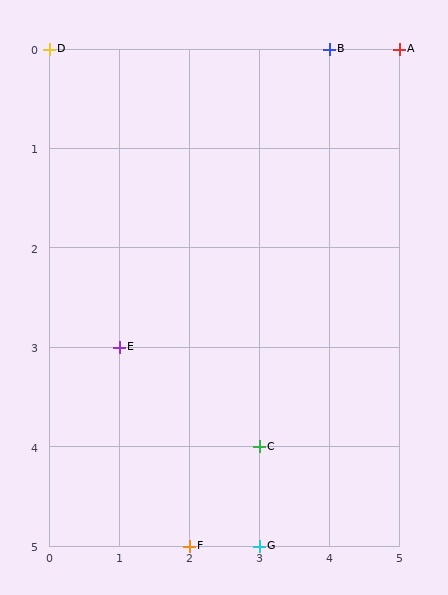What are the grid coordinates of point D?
Point D is at grid coordinates (0, 0).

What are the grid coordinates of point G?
Point G is at grid coordinates (3, 5).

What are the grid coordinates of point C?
Point C is at grid coordinates (3, 4).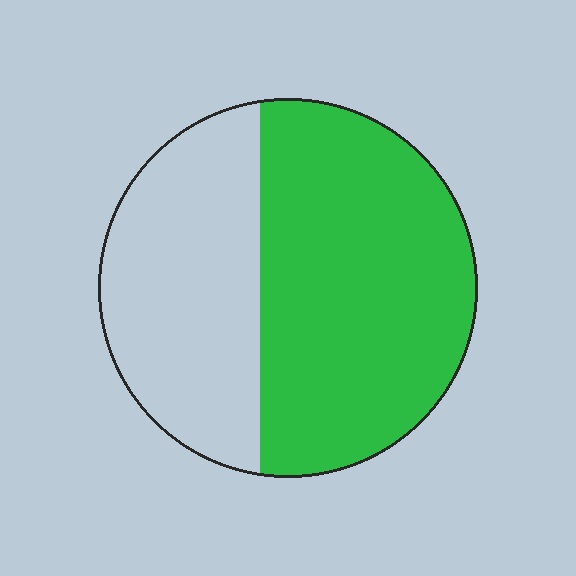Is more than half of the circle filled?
Yes.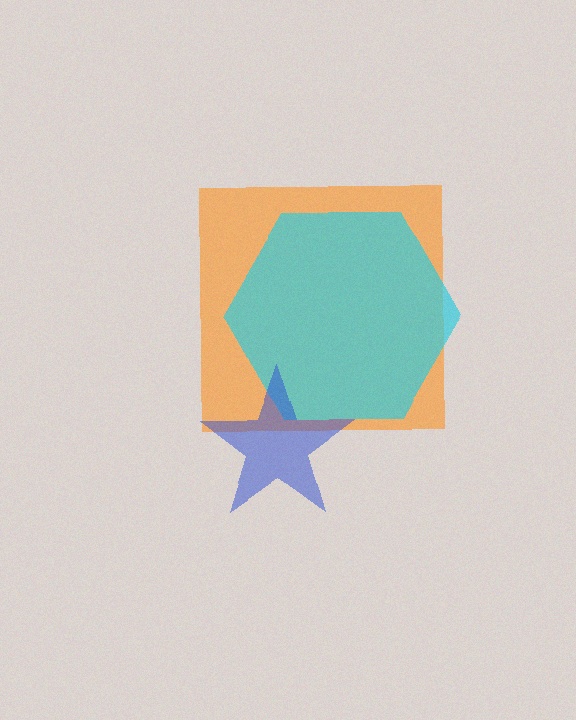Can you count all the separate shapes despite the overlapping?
Yes, there are 3 separate shapes.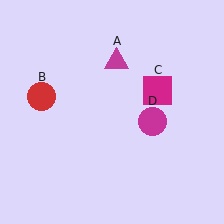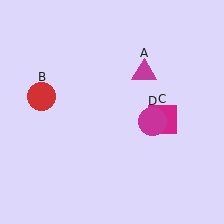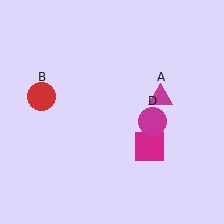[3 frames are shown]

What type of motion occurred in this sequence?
The magenta triangle (object A), magenta square (object C) rotated clockwise around the center of the scene.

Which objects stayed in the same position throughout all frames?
Red circle (object B) and magenta circle (object D) remained stationary.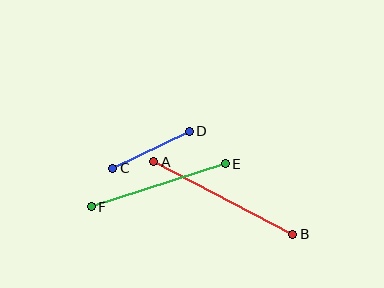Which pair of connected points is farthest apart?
Points A and B are farthest apart.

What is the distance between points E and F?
The distance is approximately 141 pixels.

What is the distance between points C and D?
The distance is approximately 85 pixels.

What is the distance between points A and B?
The distance is approximately 157 pixels.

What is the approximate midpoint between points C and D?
The midpoint is at approximately (151, 150) pixels.